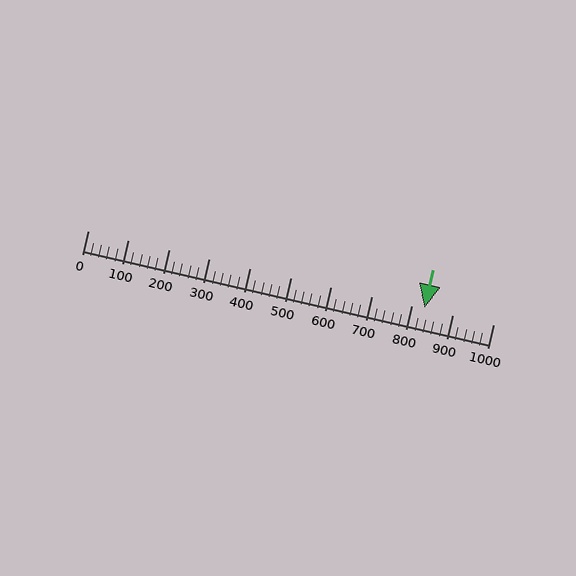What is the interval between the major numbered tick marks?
The major tick marks are spaced 100 units apart.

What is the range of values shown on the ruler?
The ruler shows values from 0 to 1000.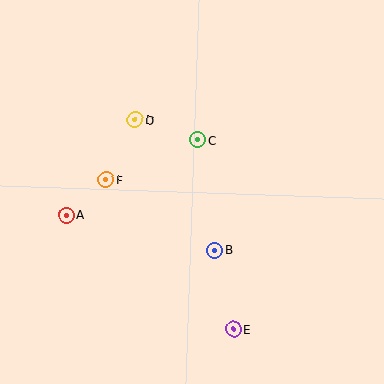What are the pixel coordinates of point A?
Point A is at (66, 215).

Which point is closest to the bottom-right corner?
Point E is closest to the bottom-right corner.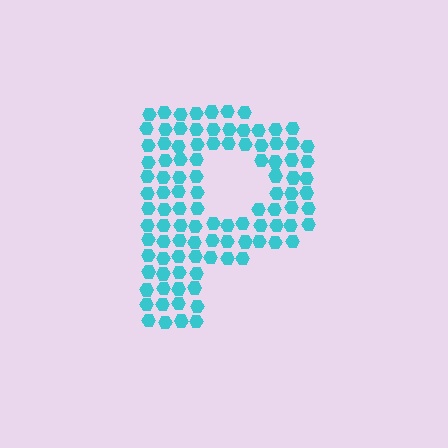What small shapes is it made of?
It is made of small hexagons.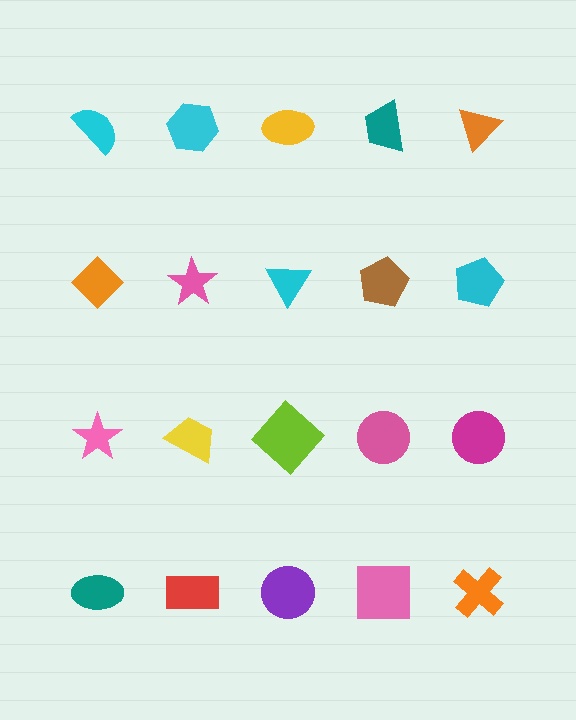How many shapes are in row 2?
5 shapes.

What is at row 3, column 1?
A pink star.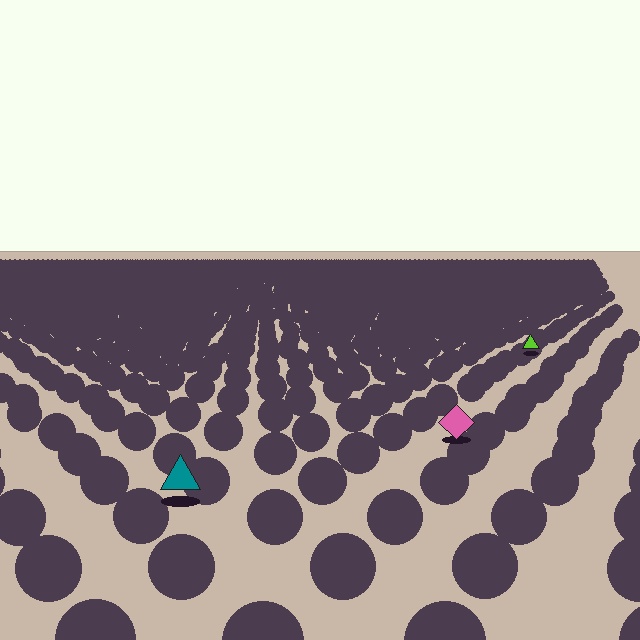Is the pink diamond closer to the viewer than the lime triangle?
Yes. The pink diamond is closer — you can tell from the texture gradient: the ground texture is coarser near it.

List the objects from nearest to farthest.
From nearest to farthest: the teal triangle, the pink diamond, the lime triangle.